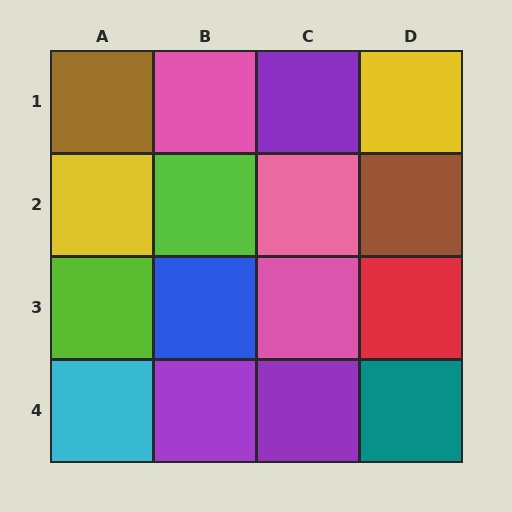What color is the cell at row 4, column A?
Cyan.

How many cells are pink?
3 cells are pink.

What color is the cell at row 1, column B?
Pink.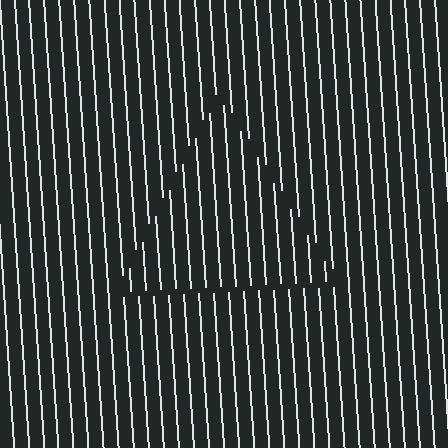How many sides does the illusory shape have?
3 sides — the line-ends trace a triangle.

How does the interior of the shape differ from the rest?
The interior of the shape contains the same grating, shifted by half a period — the contour is defined by the phase discontinuity where line-ends from the inner and outer gratings abut.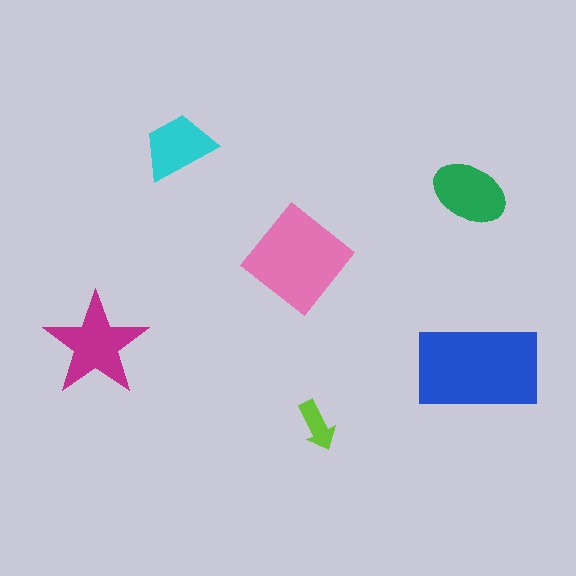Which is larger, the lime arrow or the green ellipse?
The green ellipse.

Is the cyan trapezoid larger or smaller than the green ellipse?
Smaller.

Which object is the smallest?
The lime arrow.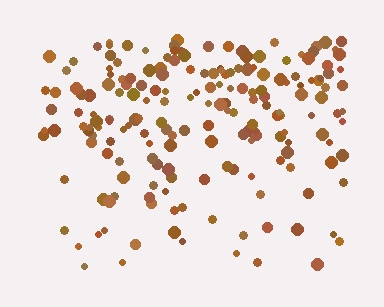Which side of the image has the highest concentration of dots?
The top.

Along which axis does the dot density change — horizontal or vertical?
Vertical.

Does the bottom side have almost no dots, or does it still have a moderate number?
Still a moderate number, just noticeably fewer than the top.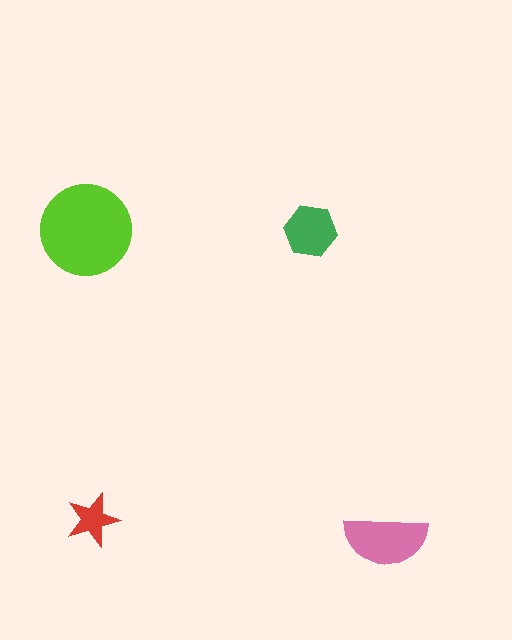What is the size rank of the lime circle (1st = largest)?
1st.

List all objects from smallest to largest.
The red star, the green hexagon, the pink semicircle, the lime circle.